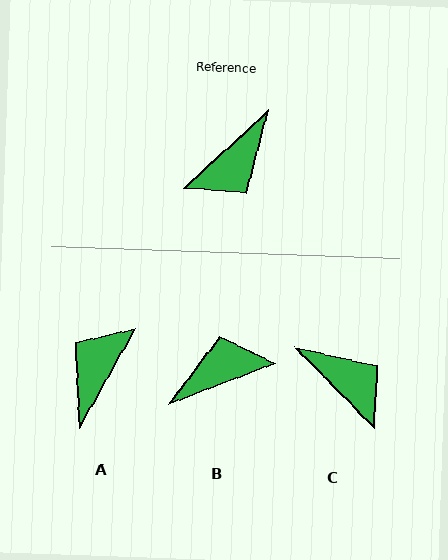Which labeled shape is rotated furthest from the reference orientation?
A, about 162 degrees away.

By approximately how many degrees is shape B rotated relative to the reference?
Approximately 158 degrees counter-clockwise.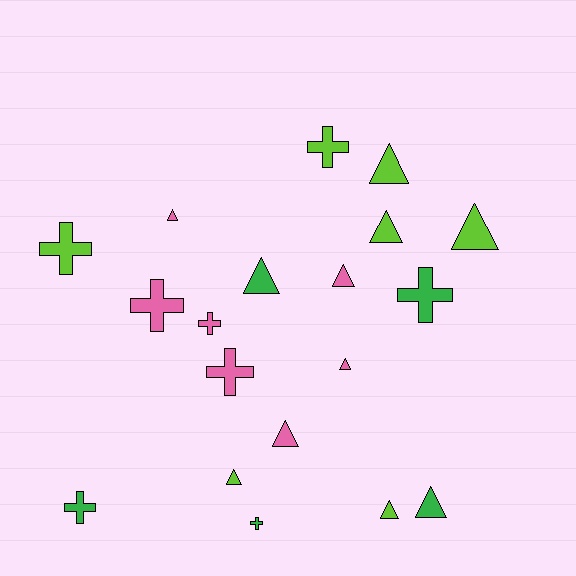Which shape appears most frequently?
Triangle, with 11 objects.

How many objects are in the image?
There are 19 objects.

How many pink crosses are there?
There are 3 pink crosses.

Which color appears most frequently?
Lime, with 7 objects.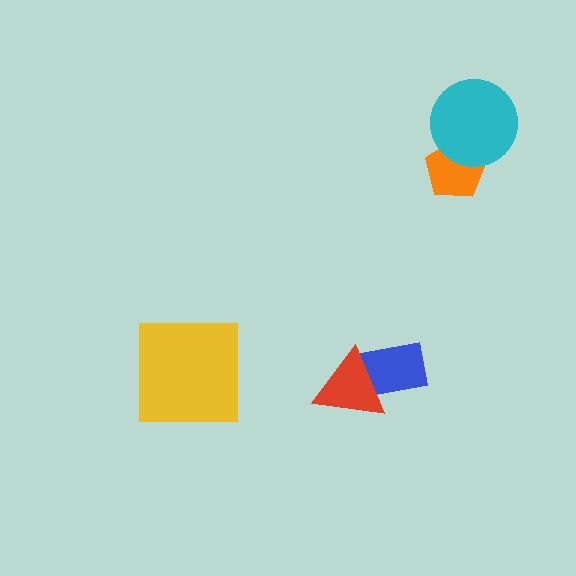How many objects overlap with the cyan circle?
1 object overlaps with the cyan circle.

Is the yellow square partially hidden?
No, no other shape covers it.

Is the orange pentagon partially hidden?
Yes, it is partially covered by another shape.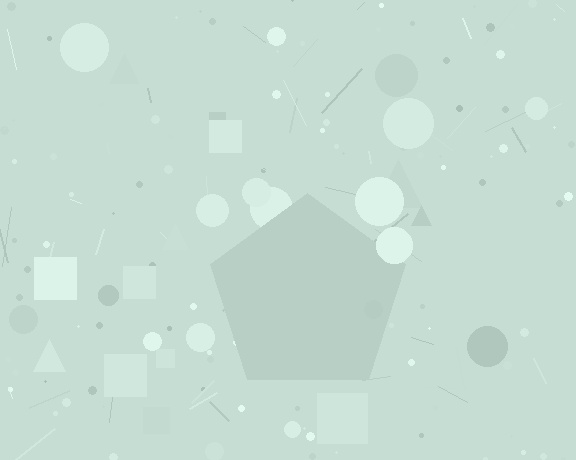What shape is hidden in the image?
A pentagon is hidden in the image.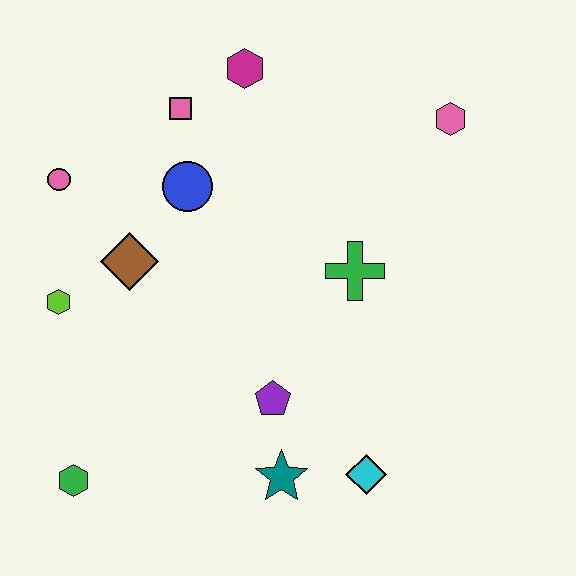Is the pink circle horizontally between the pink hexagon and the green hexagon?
No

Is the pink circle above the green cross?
Yes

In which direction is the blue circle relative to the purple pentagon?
The blue circle is above the purple pentagon.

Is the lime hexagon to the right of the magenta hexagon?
No